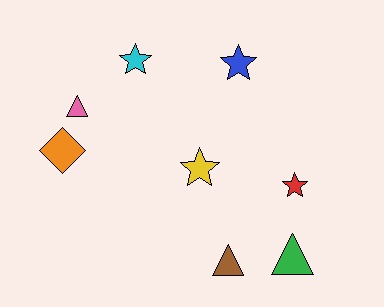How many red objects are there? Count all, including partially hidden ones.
There is 1 red object.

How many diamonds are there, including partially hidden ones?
There is 1 diamond.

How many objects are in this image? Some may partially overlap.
There are 8 objects.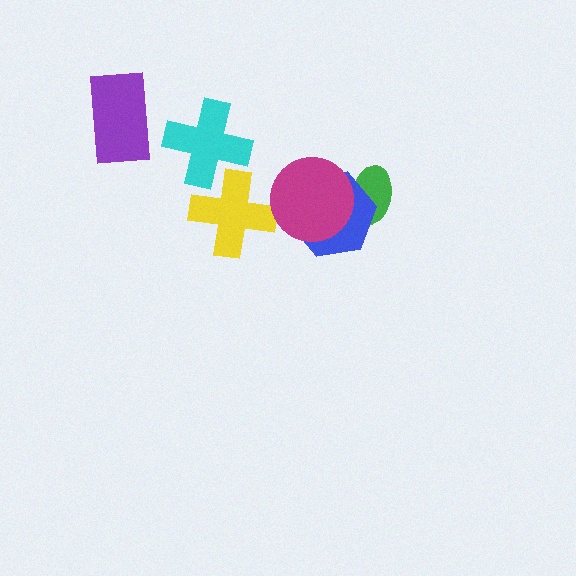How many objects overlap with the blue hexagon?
2 objects overlap with the blue hexagon.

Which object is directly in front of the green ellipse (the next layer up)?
The blue hexagon is directly in front of the green ellipse.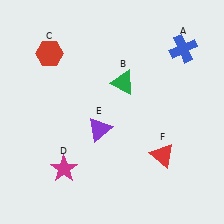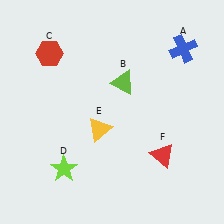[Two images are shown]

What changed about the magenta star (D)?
In Image 1, D is magenta. In Image 2, it changed to lime.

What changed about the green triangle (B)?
In Image 1, B is green. In Image 2, it changed to lime.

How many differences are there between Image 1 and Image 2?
There are 3 differences between the two images.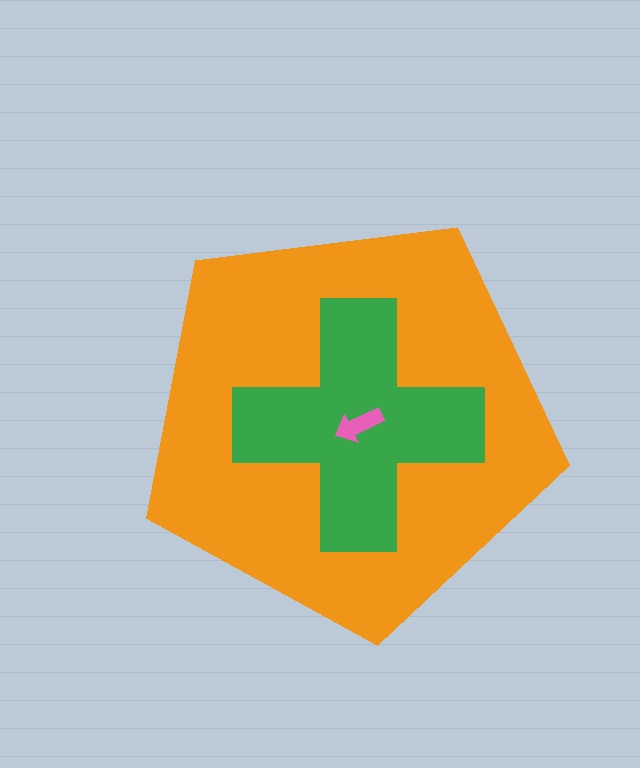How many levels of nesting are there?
3.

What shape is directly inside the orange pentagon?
The green cross.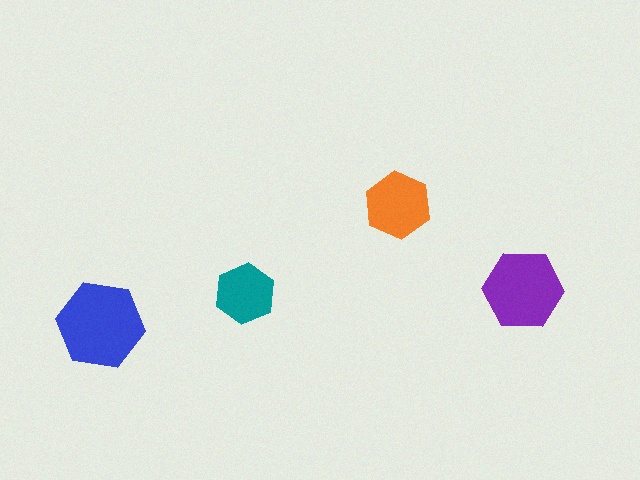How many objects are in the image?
There are 4 objects in the image.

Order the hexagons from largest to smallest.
the blue one, the purple one, the orange one, the teal one.